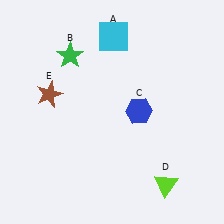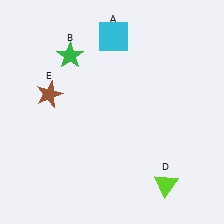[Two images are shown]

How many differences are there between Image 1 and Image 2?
There is 1 difference between the two images.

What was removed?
The blue hexagon (C) was removed in Image 2.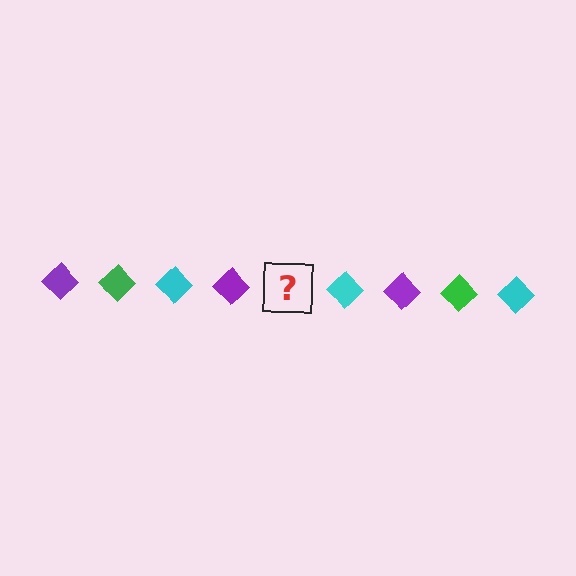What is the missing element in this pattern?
The missing element is a green diamond.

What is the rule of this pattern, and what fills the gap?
The rule is that the pattern cycles through purple, green, cyan diamonds. The gap should be filled with a green diamond.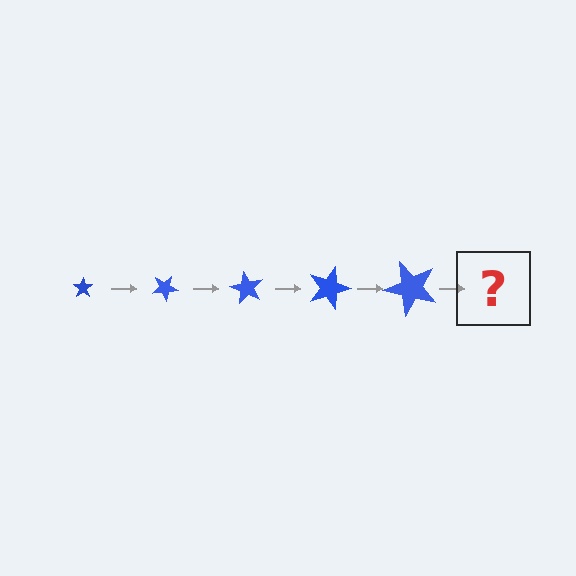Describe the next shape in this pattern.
It should be a star, larger than the previous one and rotated 150 degrees from the start.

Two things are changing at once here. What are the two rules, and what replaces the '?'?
The two rules are that the star grows larger each step and it rotates 30 degrees each step. The '?' should be a star, larger than the previous one and rotated 150 degrees from the start.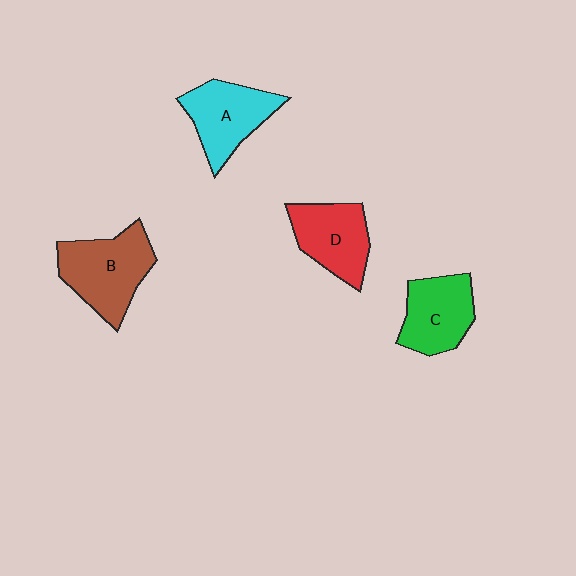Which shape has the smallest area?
Shape C (green).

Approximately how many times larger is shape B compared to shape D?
Approximately 1.2 times.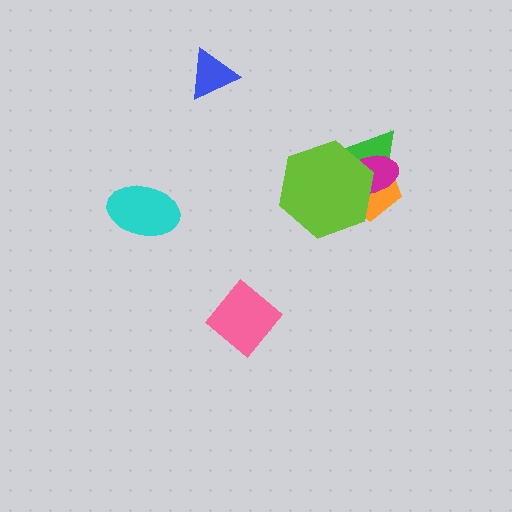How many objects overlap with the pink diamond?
0 objects overlap with the pink diamond.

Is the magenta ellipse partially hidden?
Yes, it is partially covered by another shape.